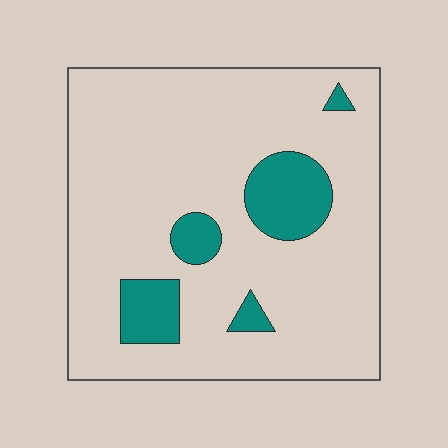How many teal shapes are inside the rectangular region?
5.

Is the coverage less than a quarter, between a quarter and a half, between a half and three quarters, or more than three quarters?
Less than a quarter.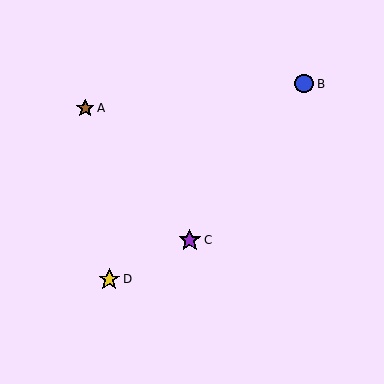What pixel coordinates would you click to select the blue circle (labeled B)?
Click at (304, 84) to select the blue circle B.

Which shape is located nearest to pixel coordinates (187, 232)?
The purple star (labeled C) at (190, 240) is nearest to that location.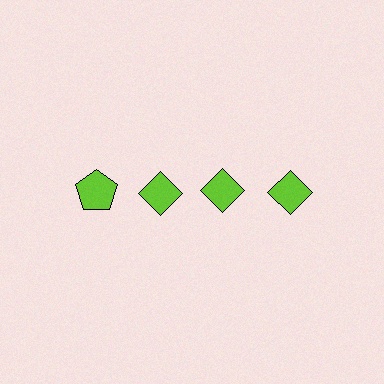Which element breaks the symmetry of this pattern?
The lime pentagon in the top row, leftmost column breaks the symmetry. All other shapes are lime diamonds.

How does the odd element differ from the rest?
It has a different shape: pentagon instead of diamond.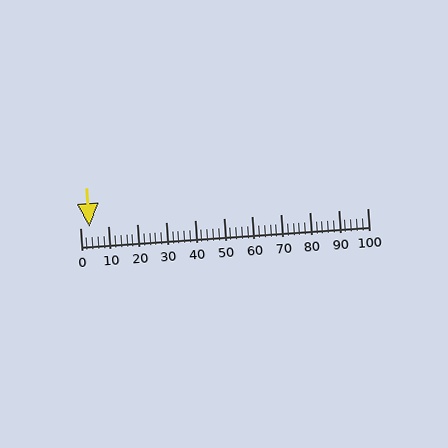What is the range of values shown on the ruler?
The ruler shows values from 0 to 100.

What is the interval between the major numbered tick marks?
The major tick marks are spaced 10 units apart.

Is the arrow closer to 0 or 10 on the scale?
The arrow is closer to 0.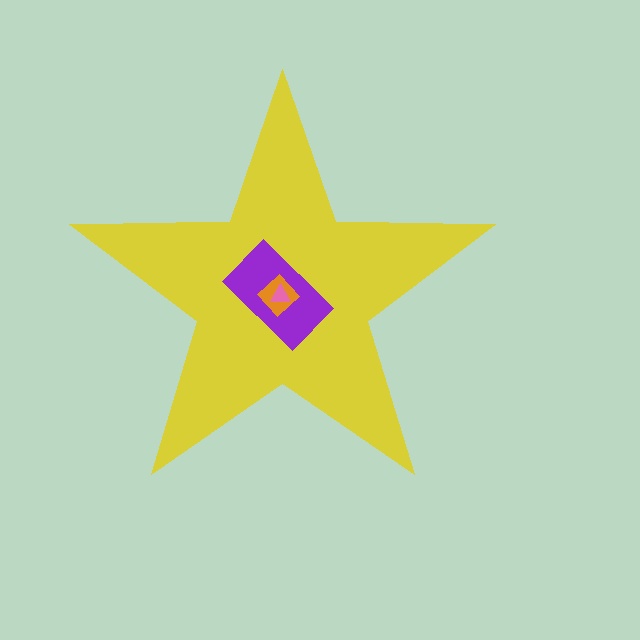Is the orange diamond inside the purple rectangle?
Yes.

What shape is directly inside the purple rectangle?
The orange diamond.